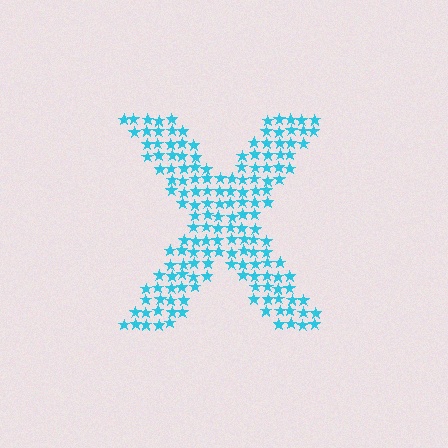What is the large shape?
The large shape is the letter X.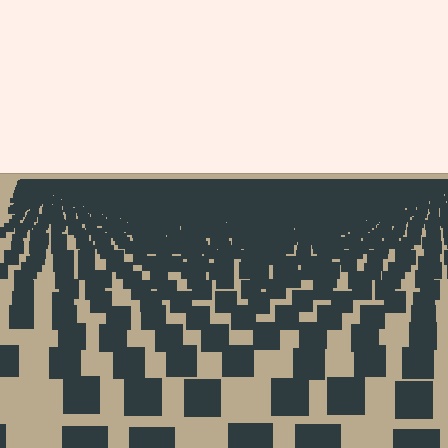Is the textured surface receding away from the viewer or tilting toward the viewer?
The surface is receding away from the viewer. Texture elements get smaller and denser toward the top.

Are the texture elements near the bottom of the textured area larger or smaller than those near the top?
Larger. Near the bottom, elements are closer to the viewer and appear at a bigger on-screen size.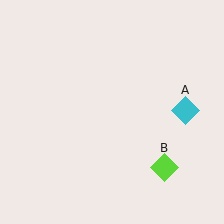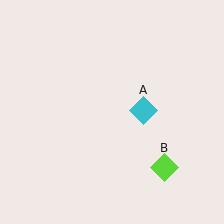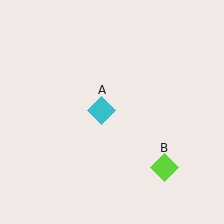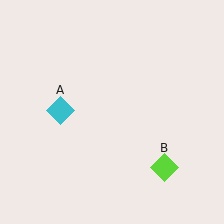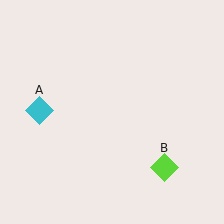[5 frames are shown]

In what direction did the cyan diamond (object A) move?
The cyan diamond (object A) moved left.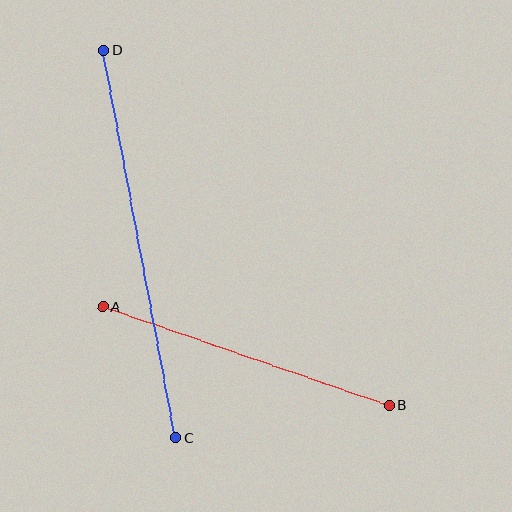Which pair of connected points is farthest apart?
Points C and D are farthest apart.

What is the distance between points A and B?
The distance is approximately 303 pixels.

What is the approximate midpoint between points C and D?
The midpoint is at approximately (139, 244) pixels.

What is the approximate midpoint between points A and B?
The midpoint is at approximately (246, 356) pixels.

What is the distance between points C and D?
The distance is approximately 394 pixels.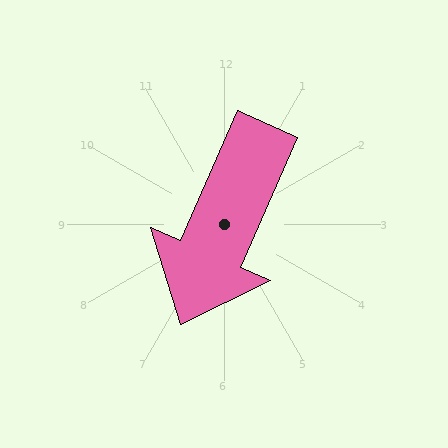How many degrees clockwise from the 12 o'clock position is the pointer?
Approximately 204 degrees.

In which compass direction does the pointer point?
Southwest.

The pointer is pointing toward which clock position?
Roughly 7 o'clock.